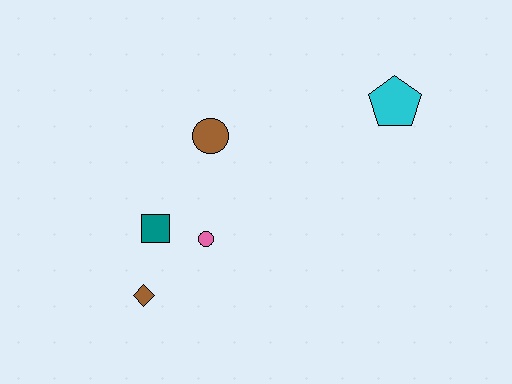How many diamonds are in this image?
There is 1 diamond.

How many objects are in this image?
There are 5 objects.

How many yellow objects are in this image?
There are no yellow objects.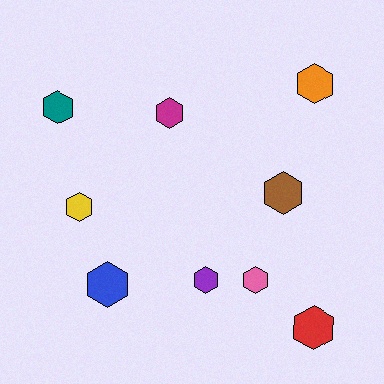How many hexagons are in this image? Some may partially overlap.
There are 9 hexagons.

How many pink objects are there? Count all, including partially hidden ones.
There is 1 pink object.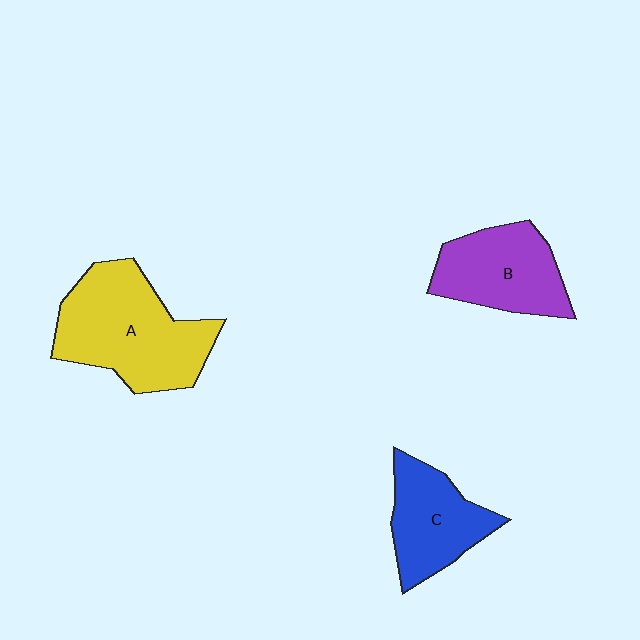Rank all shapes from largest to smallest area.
From largest to smallest: A (yellow), B (purple), C (blue).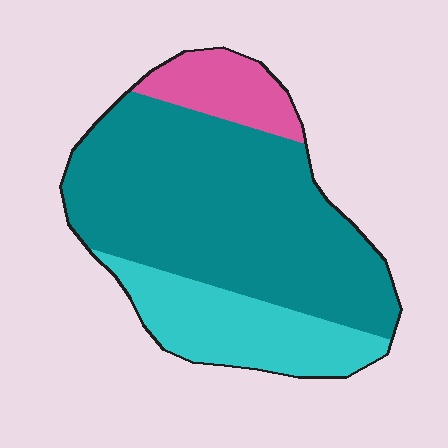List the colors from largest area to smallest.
From largest to smallest: teal, cyan, pink.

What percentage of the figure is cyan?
Cyan takes up about one quarter (1/4) of the figure.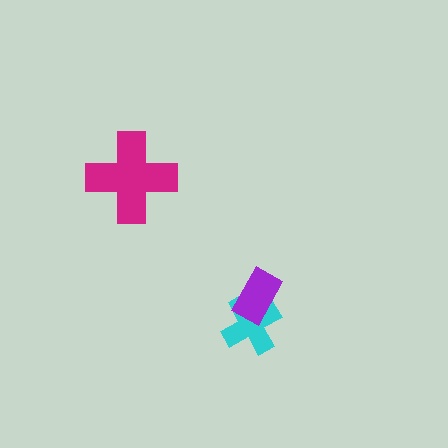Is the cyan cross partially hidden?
Yes, it is partially covered by another shape.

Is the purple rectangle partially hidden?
No, no other shape covers it.